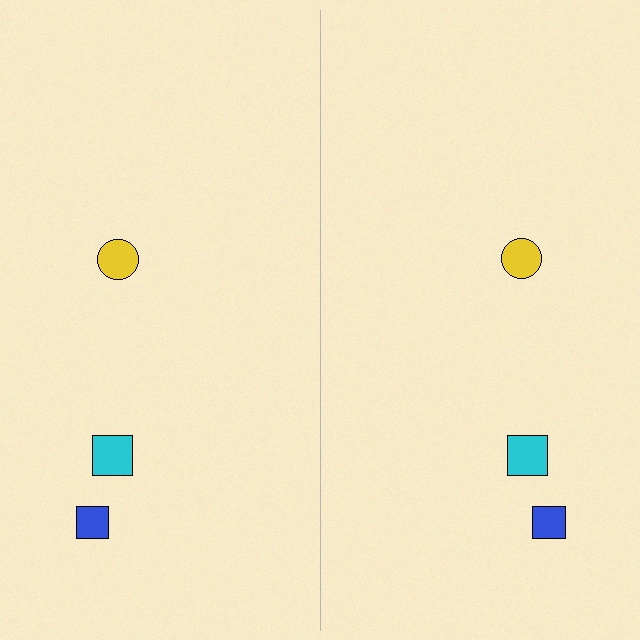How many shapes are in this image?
There are 6 shapes in this image.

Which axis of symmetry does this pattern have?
The pattern has a vertical axis of symmetry running through the center of the image.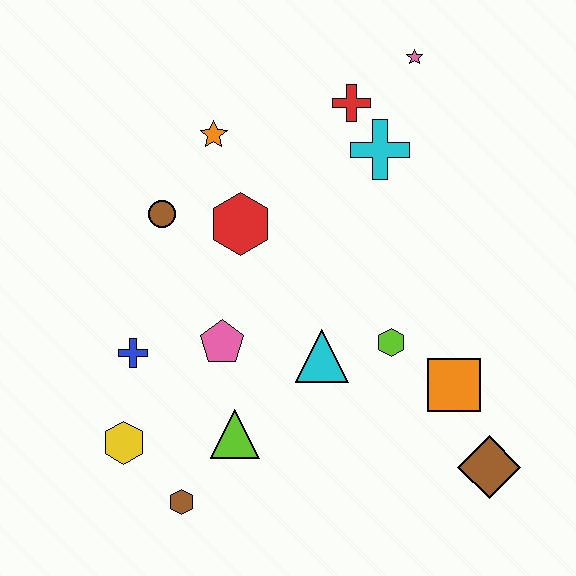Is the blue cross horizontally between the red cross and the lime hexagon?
No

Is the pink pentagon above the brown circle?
No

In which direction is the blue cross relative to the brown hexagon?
The blue cross is above the brown hexagon.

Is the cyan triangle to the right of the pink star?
No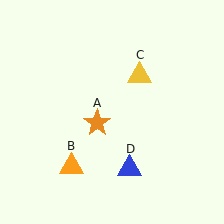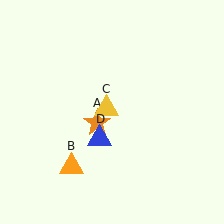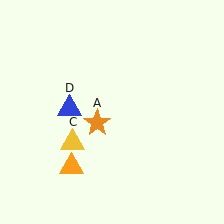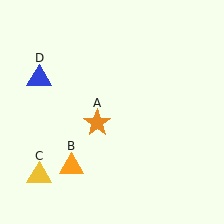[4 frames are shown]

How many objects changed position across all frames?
2 objects changed position: yellow triangle (object C), blue triangle (object D).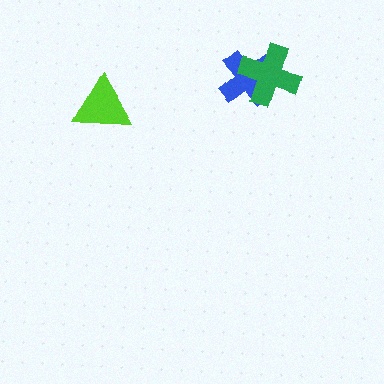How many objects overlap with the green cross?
1 object overlaps with the green cross.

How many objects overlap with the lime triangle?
0 objects overlap with the lime triangle.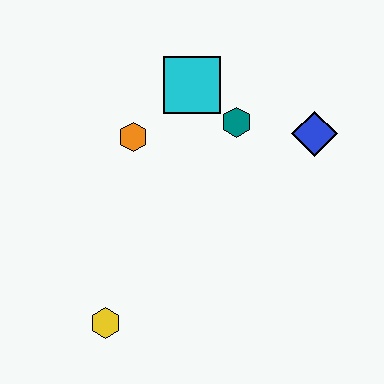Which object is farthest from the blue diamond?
The yellow hexagon is farthest from the blue diamond.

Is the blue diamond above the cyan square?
No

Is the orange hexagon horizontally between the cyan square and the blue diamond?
No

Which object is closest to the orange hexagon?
The cyan square is closest to the orange hexagon.